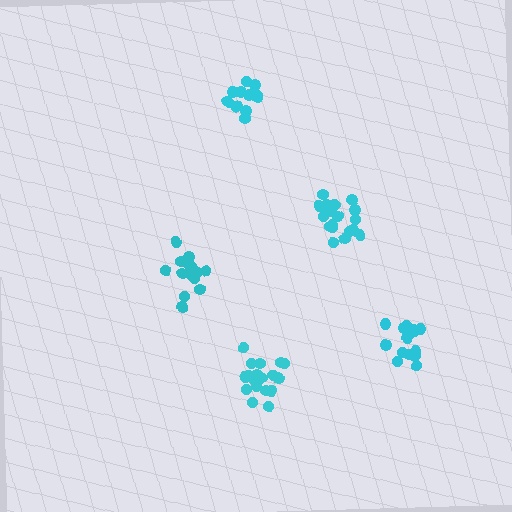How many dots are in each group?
Group 1: 19 dots, Group 2: 16 dots, Group 3: 19 dots, Group 4: 15 dots, Group 5: 13 dots (82 total).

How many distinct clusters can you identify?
There are 5 distinct clusters.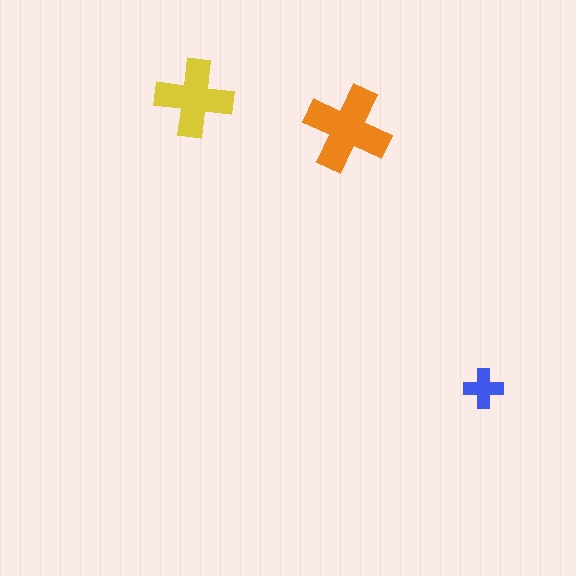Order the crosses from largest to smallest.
the orange one, the yellow one, the blue one.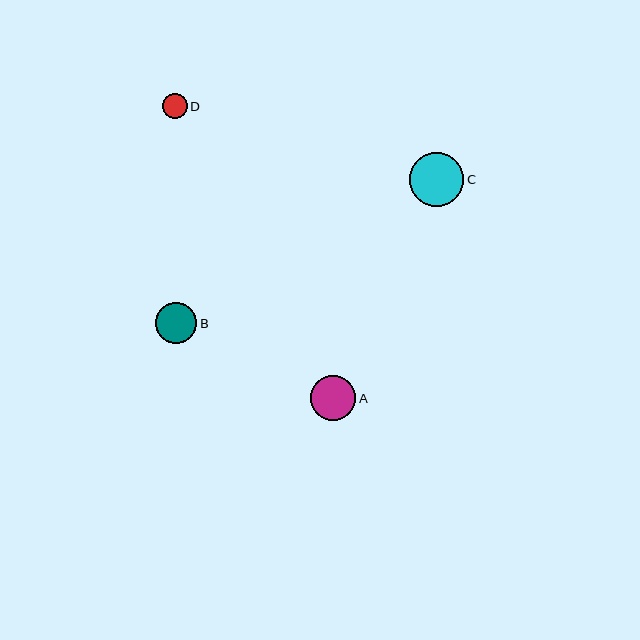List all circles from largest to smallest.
From largest to smallest: C, A, B, D.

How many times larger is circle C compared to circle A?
Circle C is approximately 1.2 times the size of circle A.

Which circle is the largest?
Circle C is the largest with a size of approximately 54 pixels.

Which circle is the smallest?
Circle D is the smallest with a size of approximately 24 pixels.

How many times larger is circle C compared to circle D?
Circle C is approximately 2.2 times the size of circle D.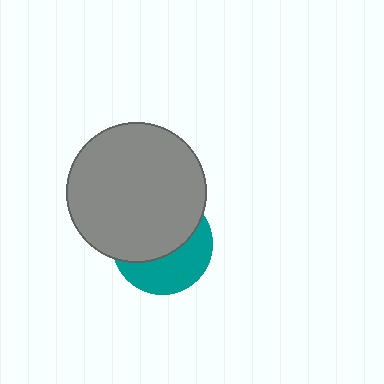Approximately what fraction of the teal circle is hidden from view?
Roughly 58% of the teal circle is hidden behind the gray circle.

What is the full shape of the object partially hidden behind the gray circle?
The partially hidden object is a teal circle.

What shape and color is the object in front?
The object in front is a gray circle.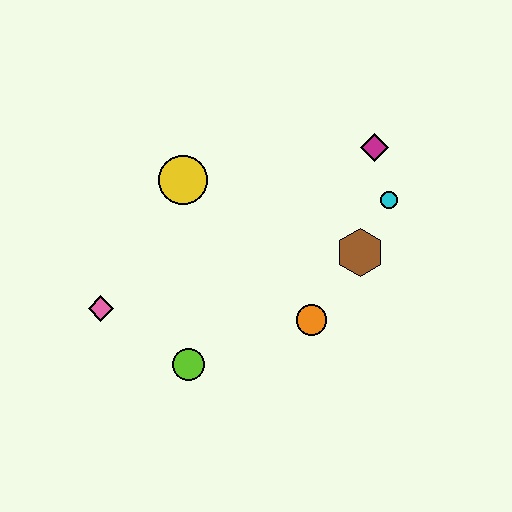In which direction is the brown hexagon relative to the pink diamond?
The brown hexagon is to the right of the pink diamond.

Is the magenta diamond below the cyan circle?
No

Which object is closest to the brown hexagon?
The cyan circle is closest to the brown hexagon.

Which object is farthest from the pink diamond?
The magenta diamond is farthest from the pink diamond.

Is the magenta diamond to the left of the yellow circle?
No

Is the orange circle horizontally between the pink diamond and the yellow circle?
No